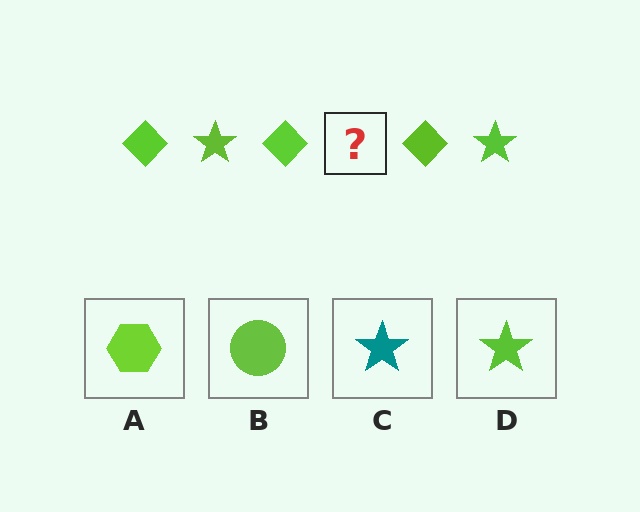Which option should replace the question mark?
Option D.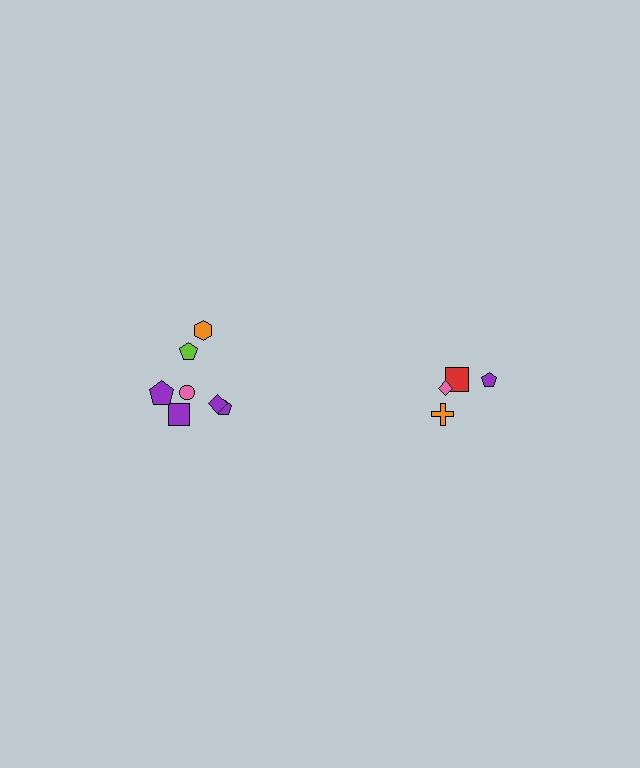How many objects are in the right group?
There are 4 objects.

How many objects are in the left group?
There are 7 objects.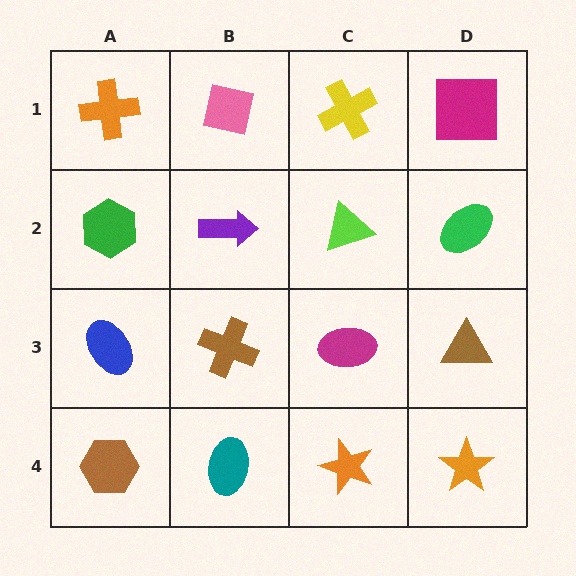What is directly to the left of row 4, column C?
A teal ellipse.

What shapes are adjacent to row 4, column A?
A blue ellipse (row 3, column A), a teal ellipse (row 4, column B).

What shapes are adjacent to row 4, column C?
A magenta ellipse (row 3, column C), a teal ellipse (row 4, column B), an orange star (row 4, column D).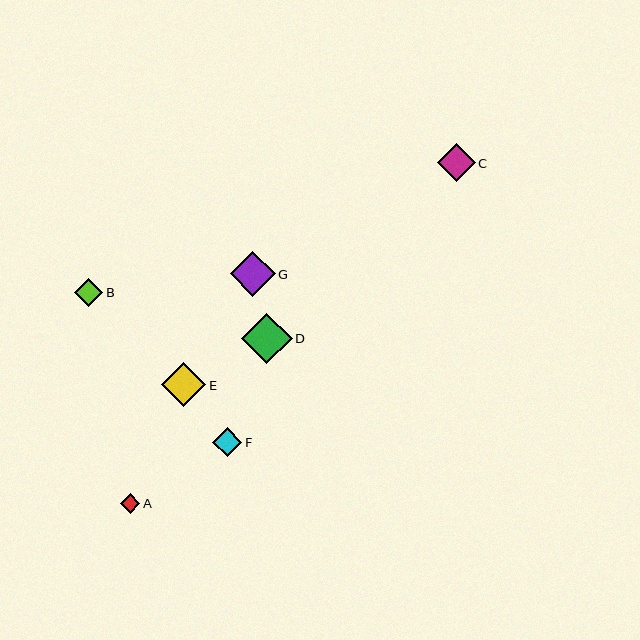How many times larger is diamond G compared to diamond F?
Diamond G is approximately 1.6 times the size of diamond F.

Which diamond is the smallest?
Diamond A is the smallest with a size of approximately 19 pixels.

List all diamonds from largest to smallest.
From largest to smallest: D, G, E, C, F, B, A.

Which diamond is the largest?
Diamond D is the largest with a size of approximately 50 pixels.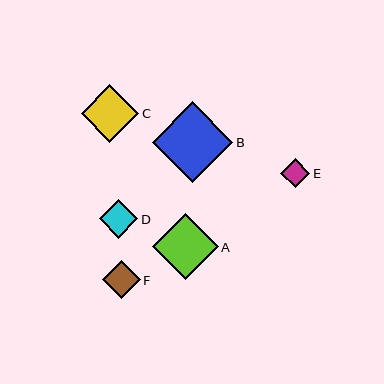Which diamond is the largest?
Diamond B is the largest with a size of approximately 81 pixels.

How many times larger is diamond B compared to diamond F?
Diamond B is approximately 2.1 times the size of diamond F.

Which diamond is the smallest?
Diamond E is the smallest with a size of approximately 29 pixels.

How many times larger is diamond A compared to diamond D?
Diamond A is approximately 1.7 times the size of diamond D.